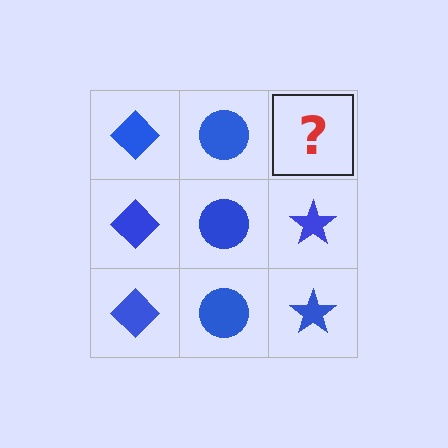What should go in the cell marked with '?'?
The missing cell should contain a blue star.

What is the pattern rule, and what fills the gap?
The rule is that each column has a consistent shape. The gap should be filled with a blue star.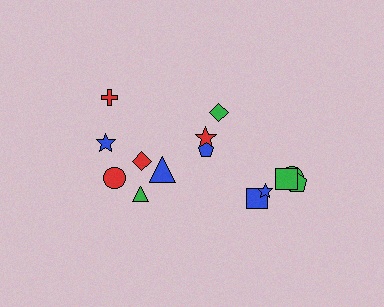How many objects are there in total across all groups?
There are 14 objects.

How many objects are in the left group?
There are 6 objects.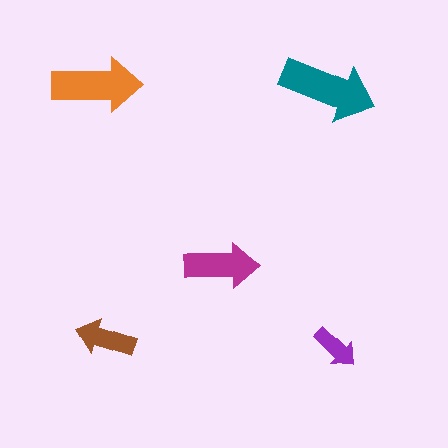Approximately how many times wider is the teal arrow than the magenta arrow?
About 1.5 times wider.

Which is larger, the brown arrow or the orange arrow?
The orange one.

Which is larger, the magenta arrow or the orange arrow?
The orange one.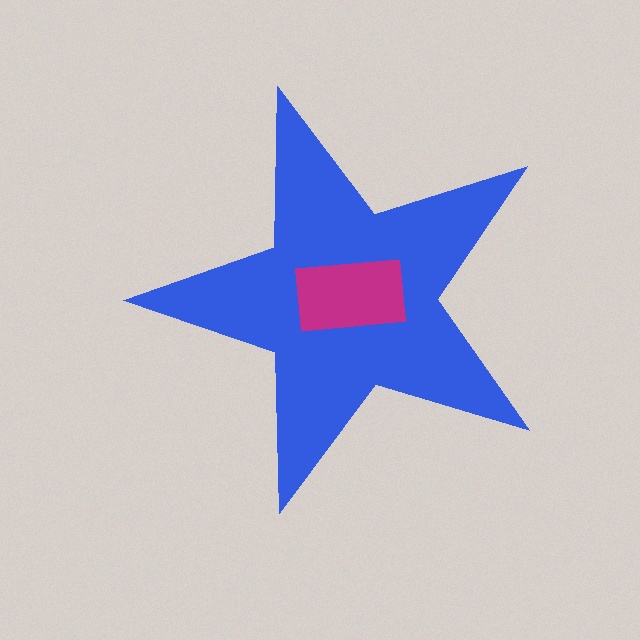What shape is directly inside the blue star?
The magenta rectangle.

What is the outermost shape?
The blue star.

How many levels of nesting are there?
2.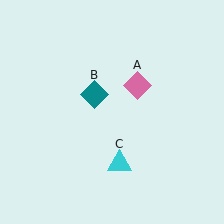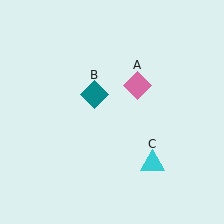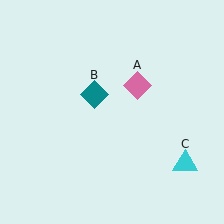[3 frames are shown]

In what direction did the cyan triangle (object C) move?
The cyan triangle (object C) moved right.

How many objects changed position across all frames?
1 object changed position: cyan triangle (object C).